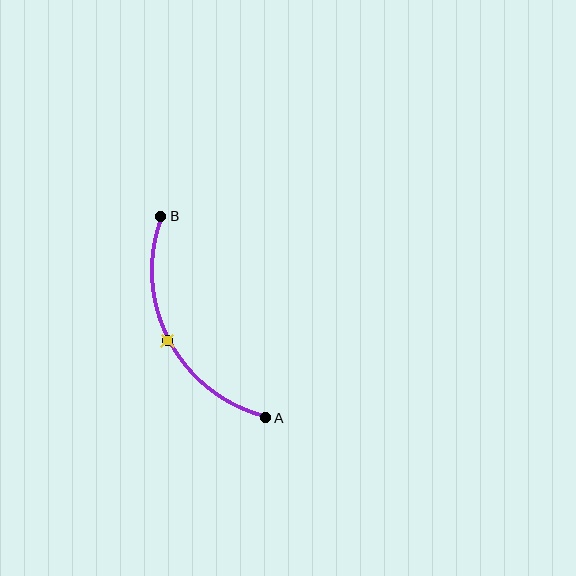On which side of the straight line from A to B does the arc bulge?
The arc bulges to the left of the straight line connecting A and B.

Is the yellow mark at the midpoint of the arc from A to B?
Yes. The yellow mark lies on the arc at equal arc-length from both A and B — it is the arc midpoint.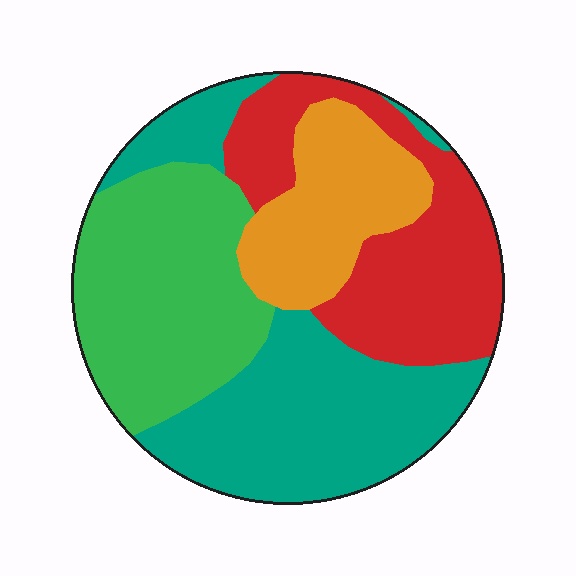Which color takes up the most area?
Teal, at roughly 30%.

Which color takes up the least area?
Orange, at roughly 15%.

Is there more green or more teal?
Teal.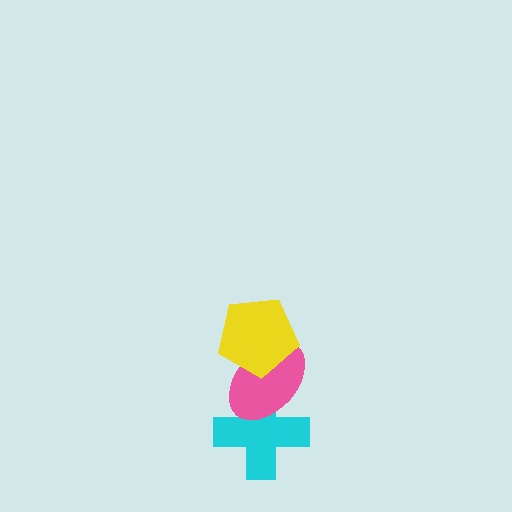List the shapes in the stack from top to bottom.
From top to bottom: the yellow pentagon, the pink ellipse, the cyan cross.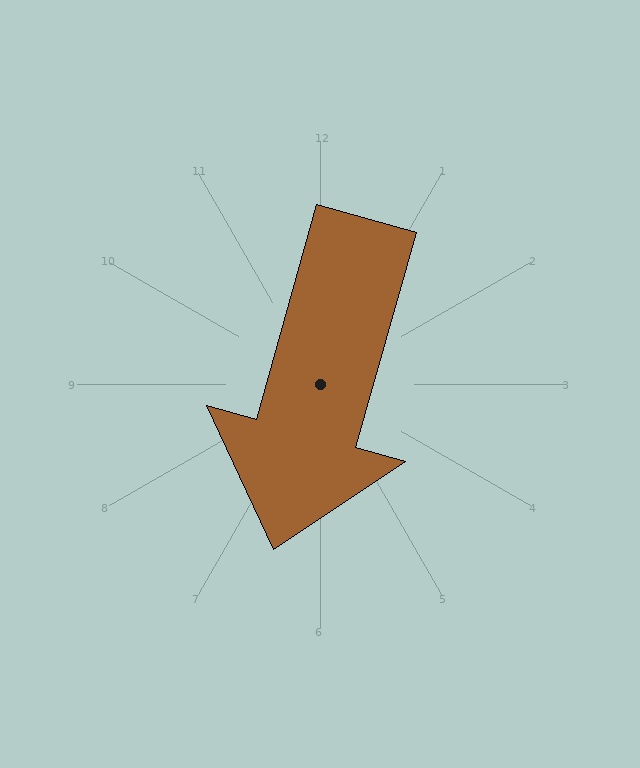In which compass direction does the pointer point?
South.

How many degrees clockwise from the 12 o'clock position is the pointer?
Approximately 196 degrees.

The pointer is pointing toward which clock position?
Roughly 7 o'clock.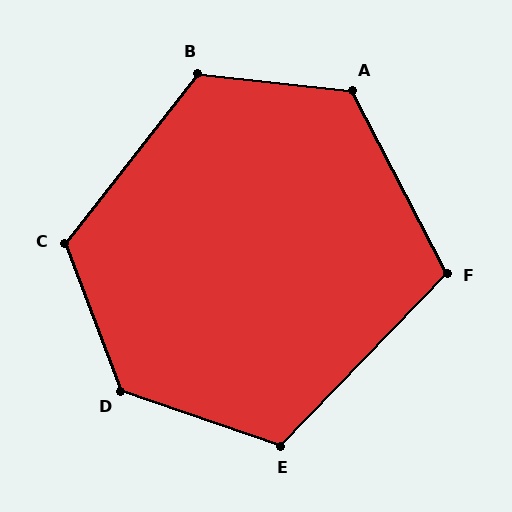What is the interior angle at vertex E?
Approximately 115 degrees (obtuse).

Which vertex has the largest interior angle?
D, at approximately 130 degrees.